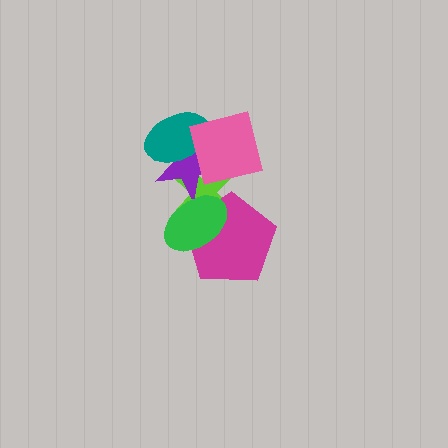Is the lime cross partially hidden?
Yes, it is partially covered by another shape.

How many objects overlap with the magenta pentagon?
2 objects overlap with the magenta pentagon.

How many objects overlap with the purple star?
4 objects overlap with the purple star.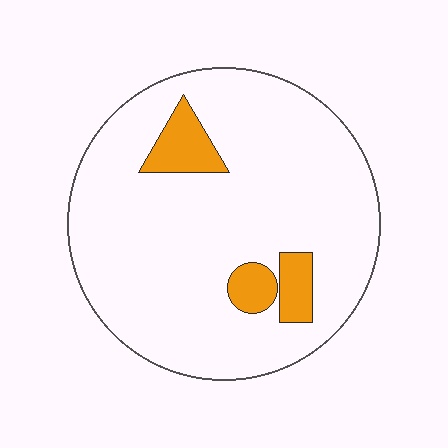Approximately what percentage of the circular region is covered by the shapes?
Approximately 10%.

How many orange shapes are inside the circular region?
3.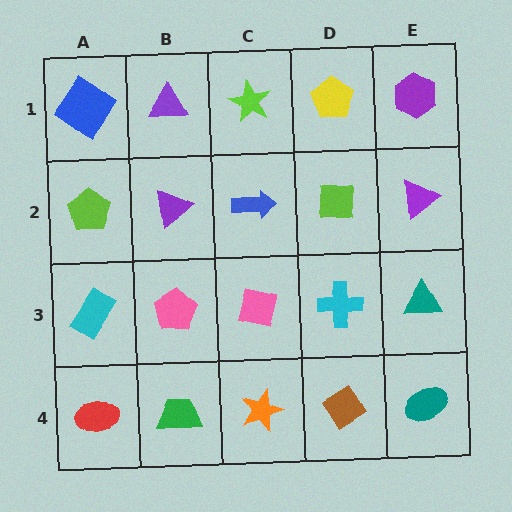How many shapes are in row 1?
5 shapes.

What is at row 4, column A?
A red ellipse.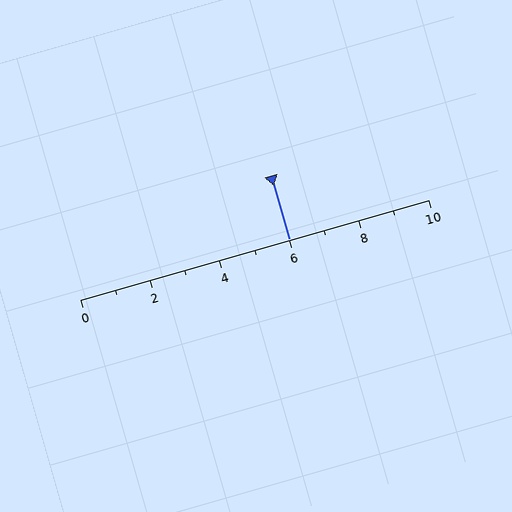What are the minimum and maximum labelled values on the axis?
The axis runs from 0 to 10.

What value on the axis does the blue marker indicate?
The marker indicates approximately 6.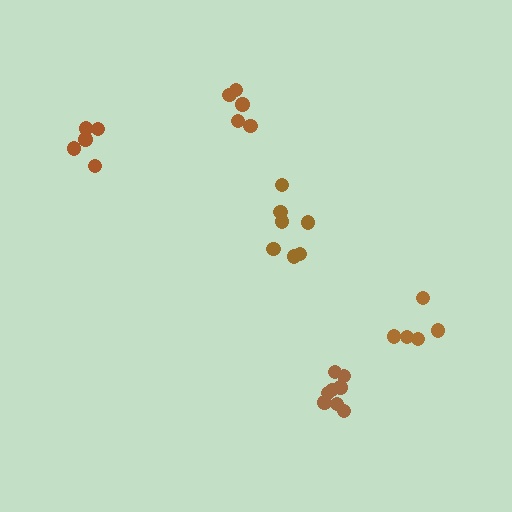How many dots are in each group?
Group 1: 7 dots, Group 2: 5 dots, Group 3: 5 dots, Group 4: 8 dots, Group 5: 5 dots (30 total).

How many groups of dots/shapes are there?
There are 5 groups.